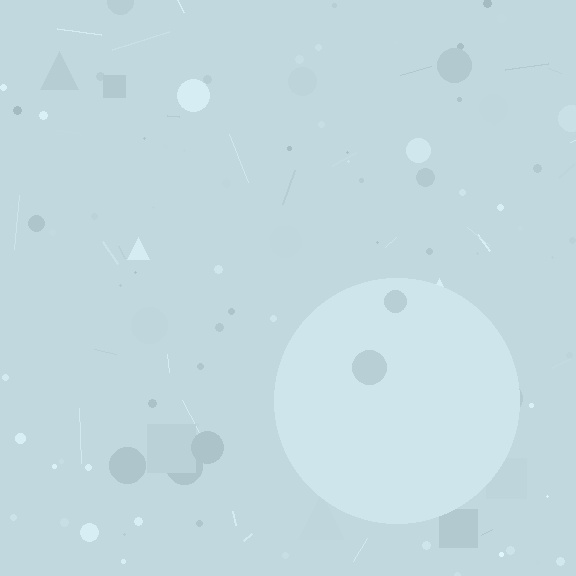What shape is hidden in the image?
A circle is hidden in the image.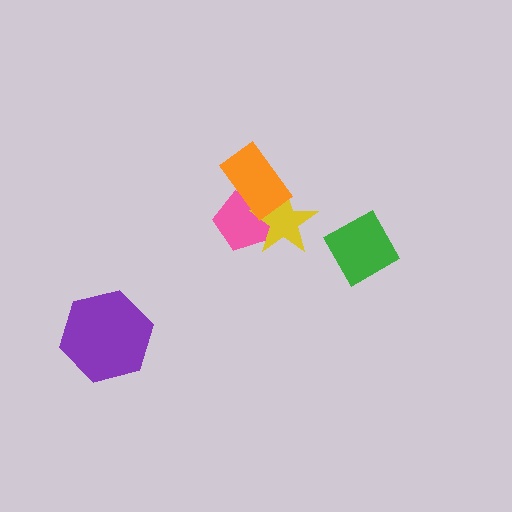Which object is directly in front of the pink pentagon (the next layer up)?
The yellow star is directly in front of the pink pentagon.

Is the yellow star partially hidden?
Yes, it is partially covered by another shape.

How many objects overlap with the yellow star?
2 objects overlap with the yellow star.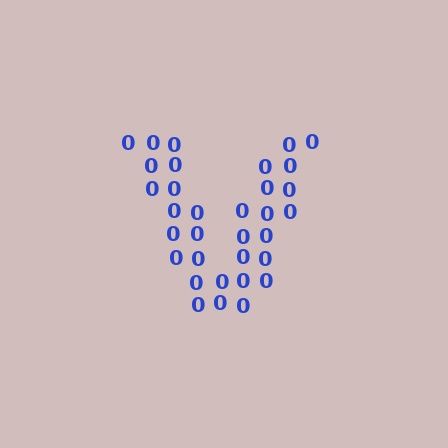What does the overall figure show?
The overall figure shows the letter V.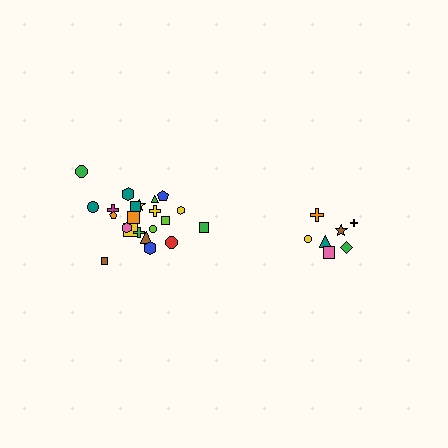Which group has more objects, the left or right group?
The left group.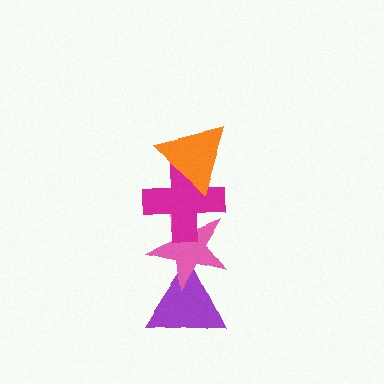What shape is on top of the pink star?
The magenta cross is on top of the pink star.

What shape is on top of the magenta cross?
The orange triangle is on top of the magenta cross.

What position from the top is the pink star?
The pink star is 3rd from the top.